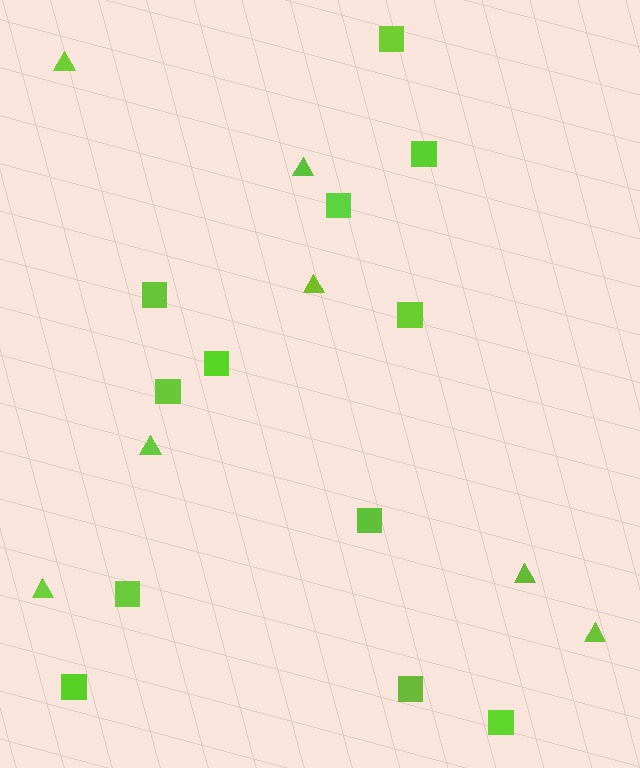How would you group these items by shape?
There are 2 groups: one group of squares (12) and one group of triangles (7).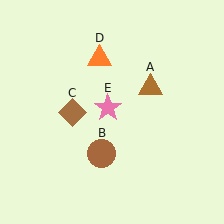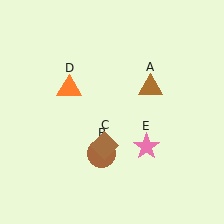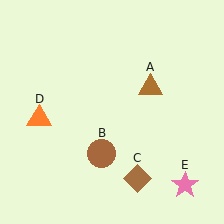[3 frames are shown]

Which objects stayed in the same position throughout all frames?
Brown triangle (object A) and brown circle (object B) remained stationary.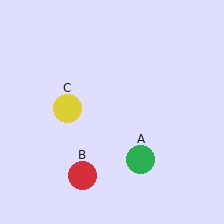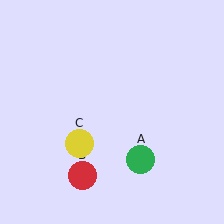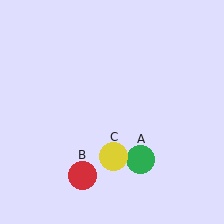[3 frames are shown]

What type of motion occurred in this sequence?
The yellow circle (object C) rotated counterclockwise around the center of the scene.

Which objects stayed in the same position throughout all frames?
Green circle (object A) and red circle (object B) remained stationary.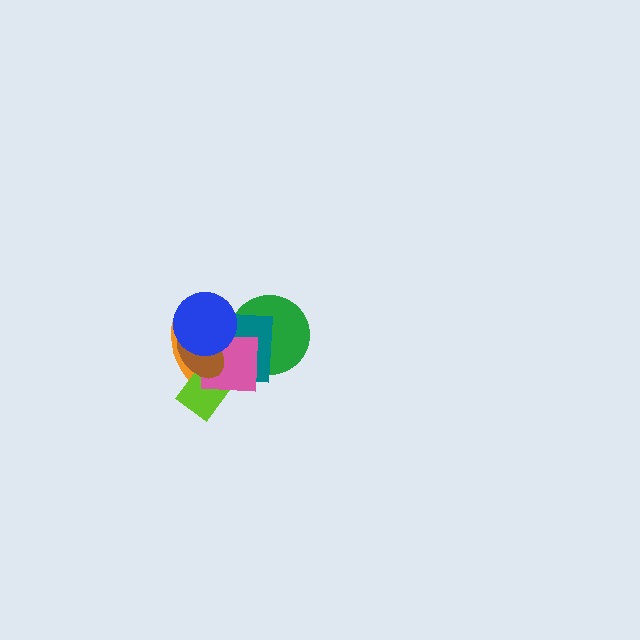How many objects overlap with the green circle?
3 objects overlap with the green circle.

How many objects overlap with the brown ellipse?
5 objects overlap with the brown ellipse.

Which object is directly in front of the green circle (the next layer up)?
The teal square is directly in front of the green circle.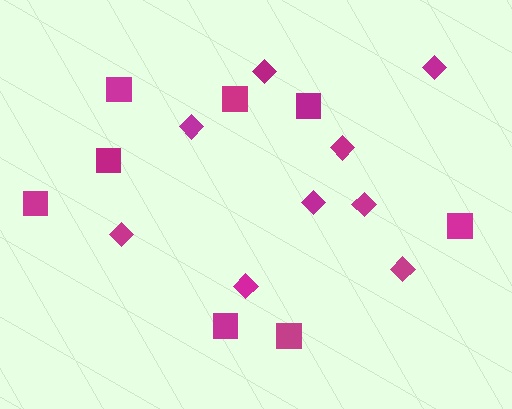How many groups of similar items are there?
There are 2 groups: one group of diamonds (9) and one group of squares (8).